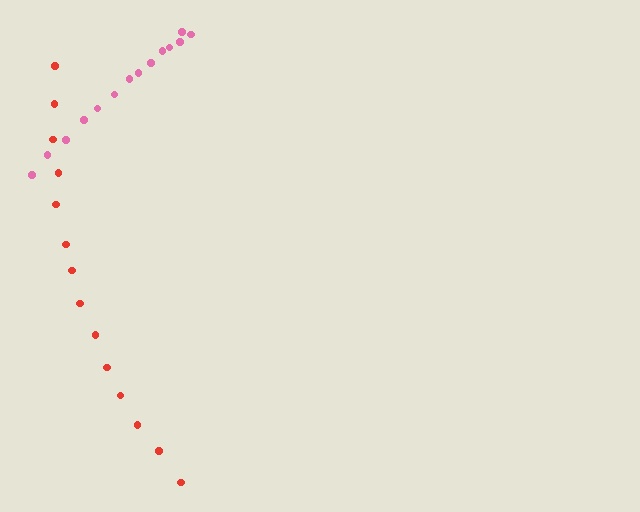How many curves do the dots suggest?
There are 2 distinct paths.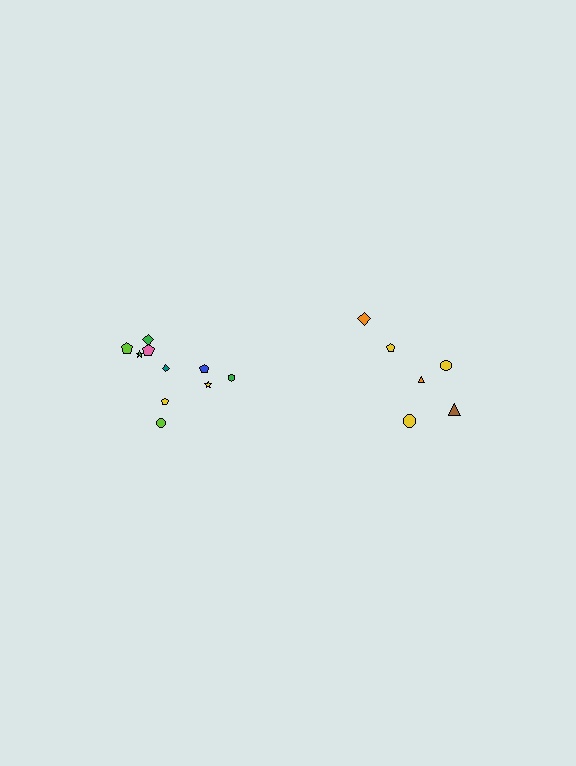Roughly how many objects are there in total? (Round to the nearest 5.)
Roughly 15 objects in total.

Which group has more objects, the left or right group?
The left group.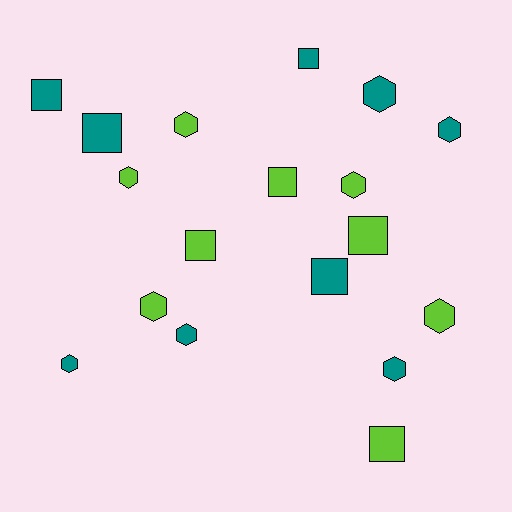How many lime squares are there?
There are 4 lime squares.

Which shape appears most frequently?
Hexagon, with 10 objects.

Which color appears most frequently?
Lime, with 9 objects.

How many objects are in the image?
There are 18 objects.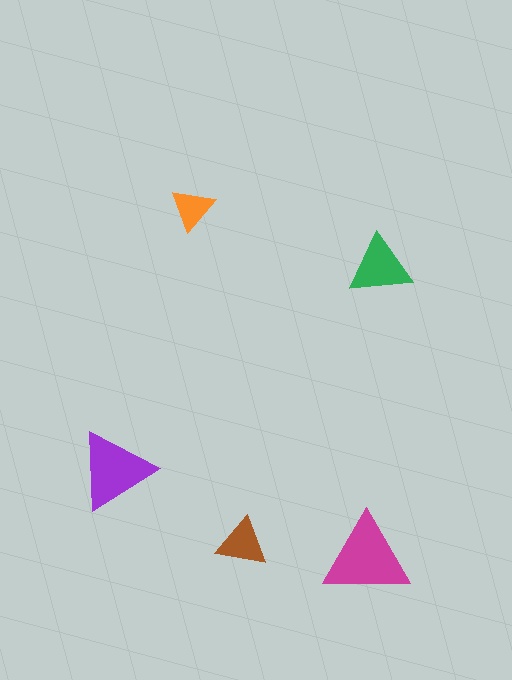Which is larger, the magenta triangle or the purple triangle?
The magenta one.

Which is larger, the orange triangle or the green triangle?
The green one.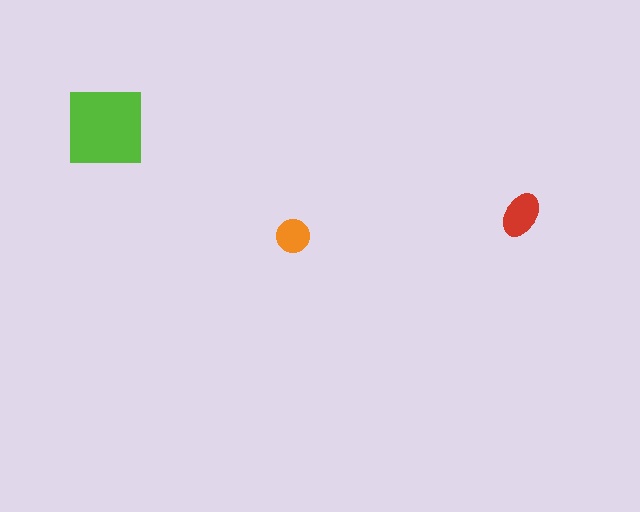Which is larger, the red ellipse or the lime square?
The lime square.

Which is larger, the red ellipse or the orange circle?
The red ellipse.